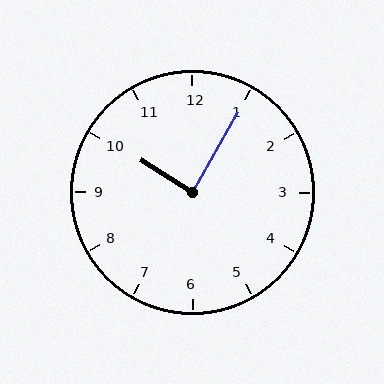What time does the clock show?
10:05.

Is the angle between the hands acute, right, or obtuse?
It is right.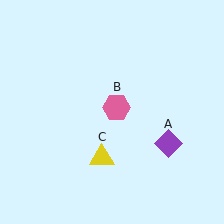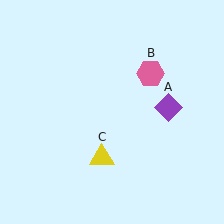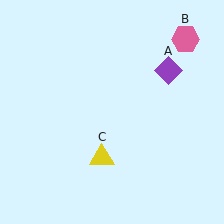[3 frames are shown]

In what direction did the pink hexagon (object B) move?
The pink hexagon (object B) moved up and to the right.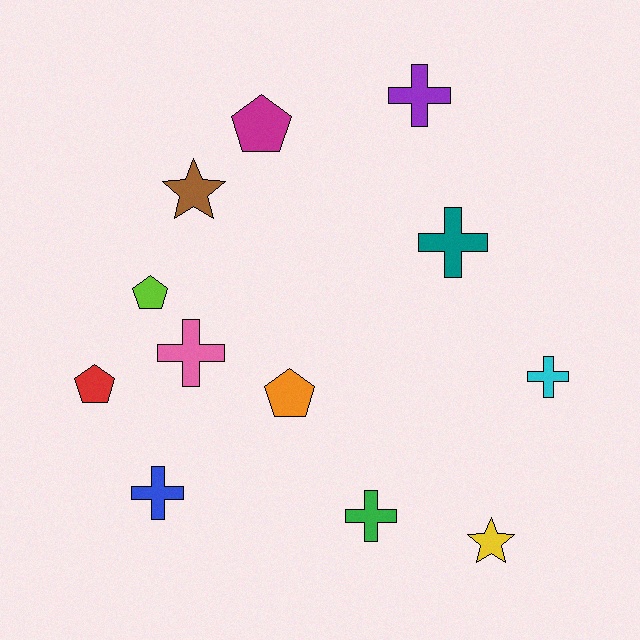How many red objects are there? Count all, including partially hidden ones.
There is 1 red object.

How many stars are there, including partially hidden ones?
There are 2 stars.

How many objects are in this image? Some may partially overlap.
There are 12 objects.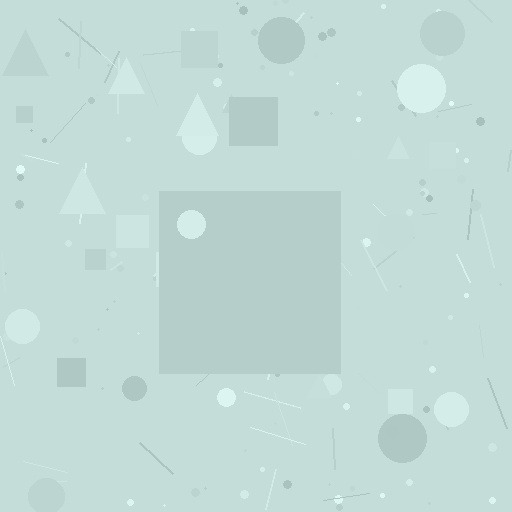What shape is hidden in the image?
A square is hidden in the image.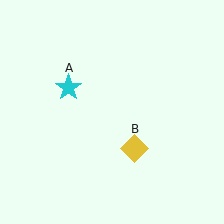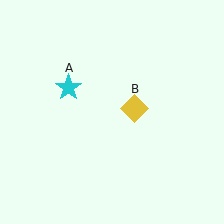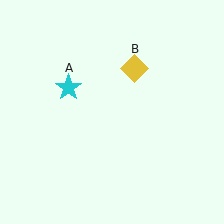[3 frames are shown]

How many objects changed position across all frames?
1 object changed position: yellow diamond (object B).